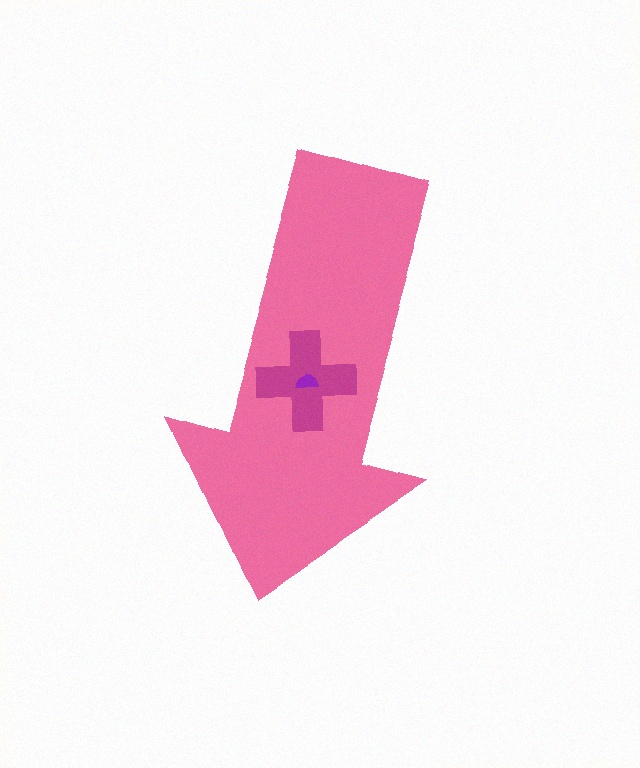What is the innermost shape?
The purple semicircle.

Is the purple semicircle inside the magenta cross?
Yes.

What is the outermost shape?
The pink arrow.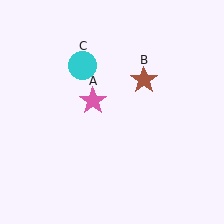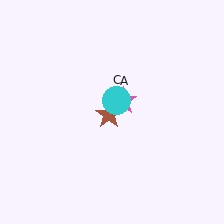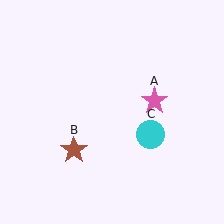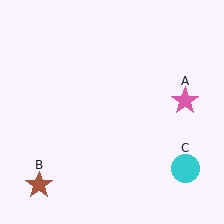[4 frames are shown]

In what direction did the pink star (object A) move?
The pink star (object A) moved right.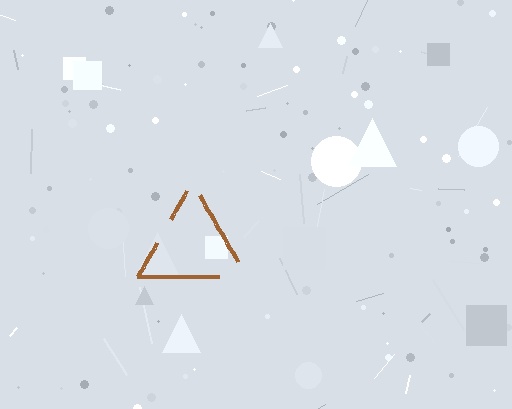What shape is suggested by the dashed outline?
The dashed outline suggests a triangle.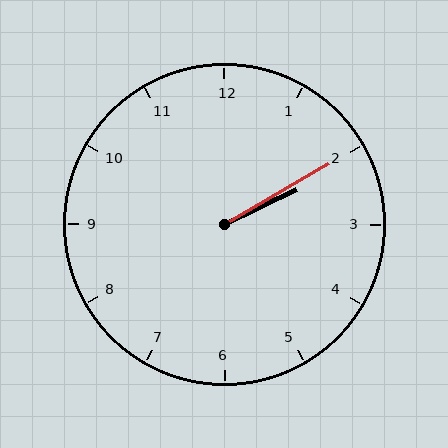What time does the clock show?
2:10.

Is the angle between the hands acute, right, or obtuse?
It is acute.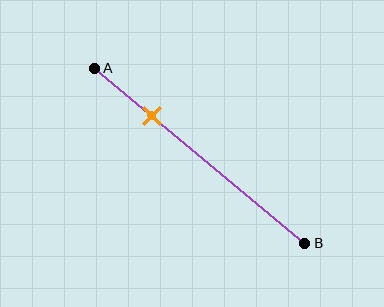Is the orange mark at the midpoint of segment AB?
No, the mark is at about 25% from A, not at the 50% midpoint.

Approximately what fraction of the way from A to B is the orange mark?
The orange mark is approximately 25% of the way from A to B.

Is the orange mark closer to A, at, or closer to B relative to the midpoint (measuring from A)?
The orange mark is closer to point A than the midpoint of segment AB.